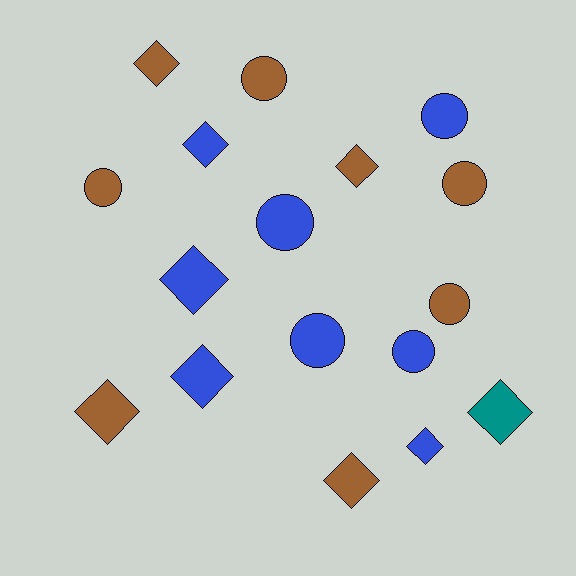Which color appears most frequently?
Brown, with 8 objects.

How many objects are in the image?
There are 17 objects.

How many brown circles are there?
There are 4 brown circles.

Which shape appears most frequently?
Diamond, with 9 objects.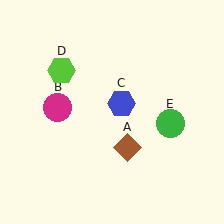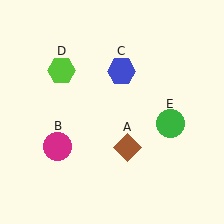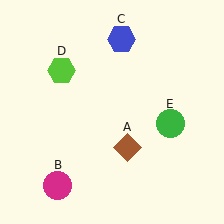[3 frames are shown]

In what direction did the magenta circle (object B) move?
The magenta circle (object B) moved down.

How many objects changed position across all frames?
2 objects changed position: magenta circle (object B), blue hexagon (object C).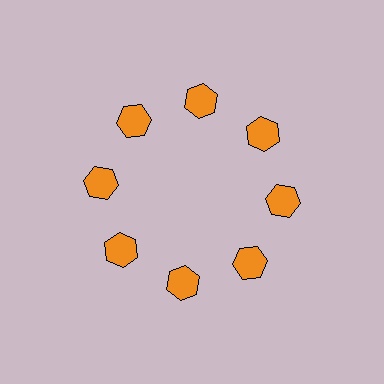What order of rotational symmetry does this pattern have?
This pattern has 8-fold rotational symmetry.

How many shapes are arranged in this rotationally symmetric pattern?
There are 8 shapes, arranged in 8 groups of 1.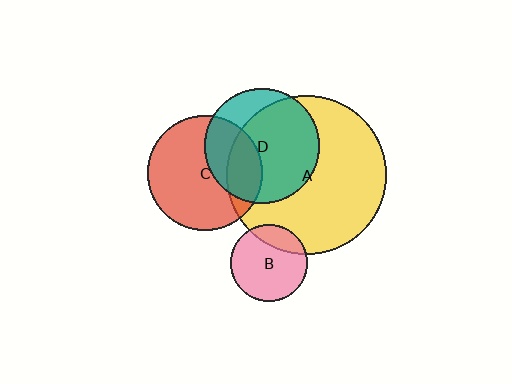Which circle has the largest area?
Circle A (yellow).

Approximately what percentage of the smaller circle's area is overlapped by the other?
Approximately 70%.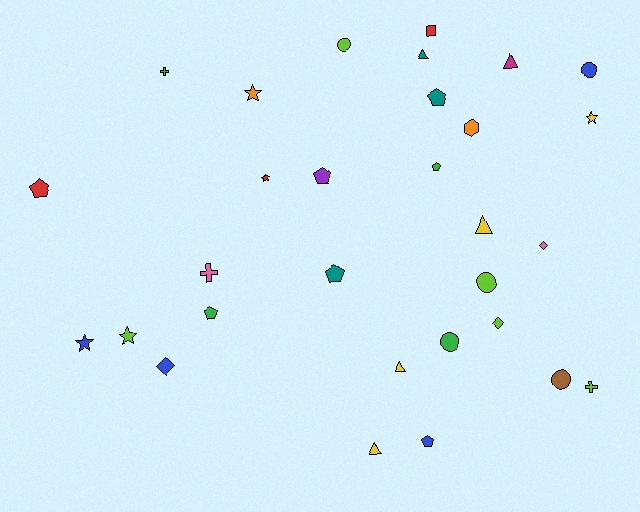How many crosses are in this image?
There are 3 crosses.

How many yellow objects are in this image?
There are 4 yellow objects.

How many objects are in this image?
There are 30 objects.